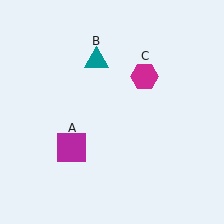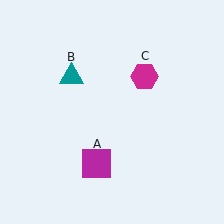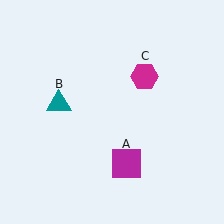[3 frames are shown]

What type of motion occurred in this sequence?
The magenta square (object A), teal triangle (object B) rotated counterclockwise around the center of the scene.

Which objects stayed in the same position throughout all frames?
Magenta hexagon (object C) remained stationary.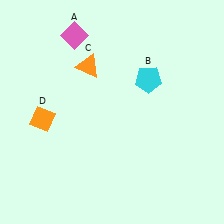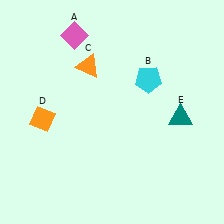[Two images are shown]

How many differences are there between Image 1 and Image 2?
There is 1 difference between the two images.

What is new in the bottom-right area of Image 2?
A teal triangle (E) was added in the bottom-right area of Image 2.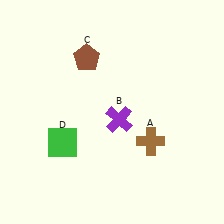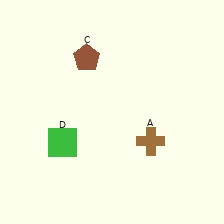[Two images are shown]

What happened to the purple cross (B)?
The purple cross (B) was removed in Image 2. It was in the bottom-right area of Image 1.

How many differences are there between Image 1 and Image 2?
There is 1 difference between the two images.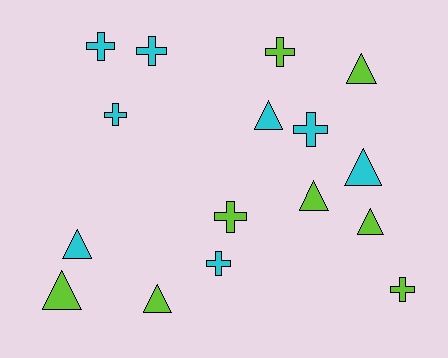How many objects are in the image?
There are 16 objects.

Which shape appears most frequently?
Cross, with 8 objects.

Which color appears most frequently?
Lime, with 8 objects.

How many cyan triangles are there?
There are 3 cyan triangles.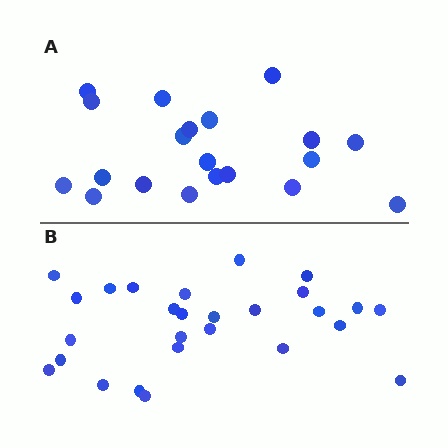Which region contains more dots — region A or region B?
Region B (the bottom region) has more dots.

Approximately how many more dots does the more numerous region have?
Region B has roughly 8 or so more dots than region A.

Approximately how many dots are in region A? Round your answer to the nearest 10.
About 20 dots.